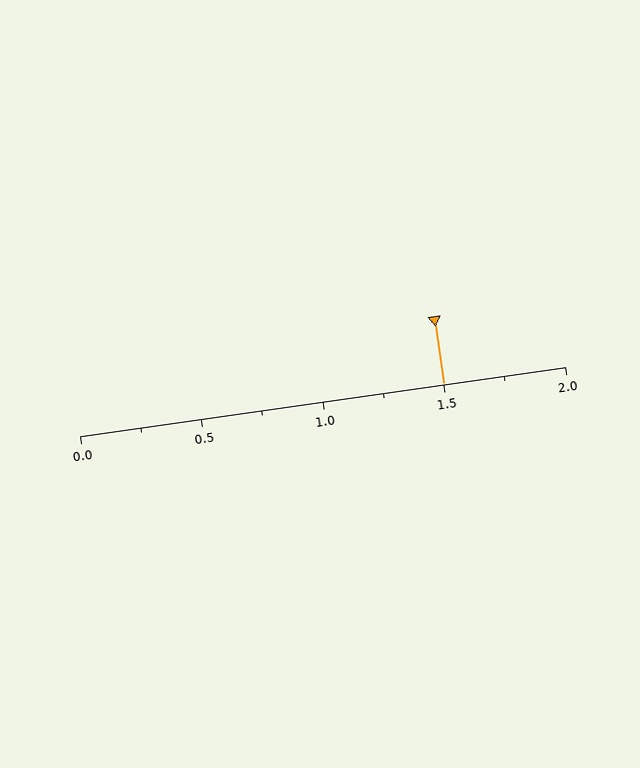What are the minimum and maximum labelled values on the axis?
The axis runs from 0.0 to 2.0.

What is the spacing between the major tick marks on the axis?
The major ticks are spaced 0.5 apart.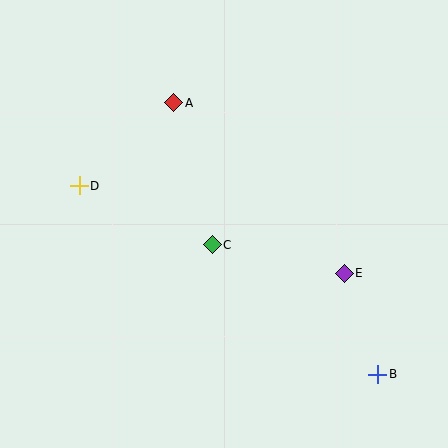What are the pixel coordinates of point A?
Point A is at (174, 103).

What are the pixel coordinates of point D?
Point D is at (79, 186).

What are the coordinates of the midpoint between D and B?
The midpoint between D and B is at (228, 280).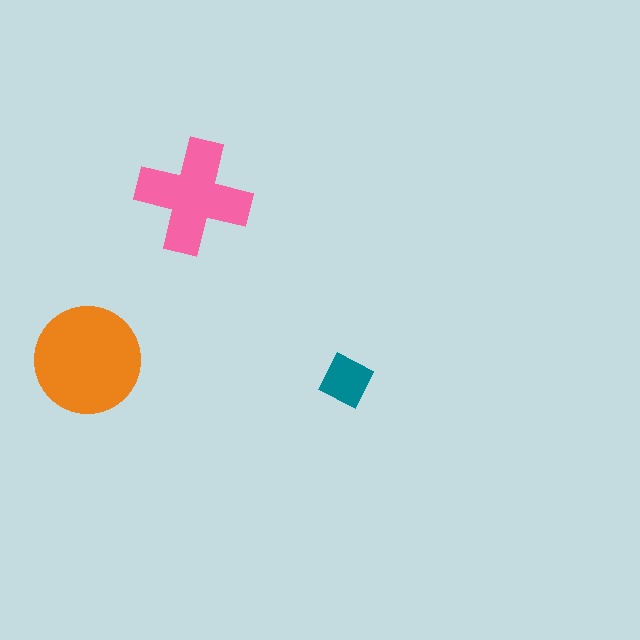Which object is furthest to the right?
The teal diamond is rightmost.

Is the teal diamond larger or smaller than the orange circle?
Smaller.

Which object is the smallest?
The teal diamond.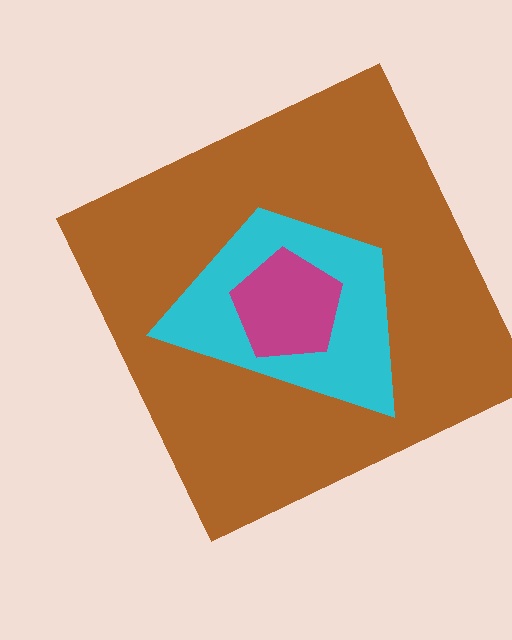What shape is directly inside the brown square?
The cyan trapezoid.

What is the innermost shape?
The magenta pentagon.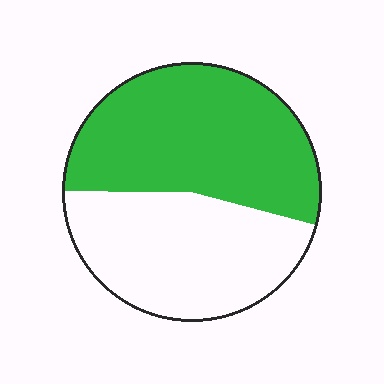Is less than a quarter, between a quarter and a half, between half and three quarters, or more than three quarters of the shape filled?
Between half and three quarters.